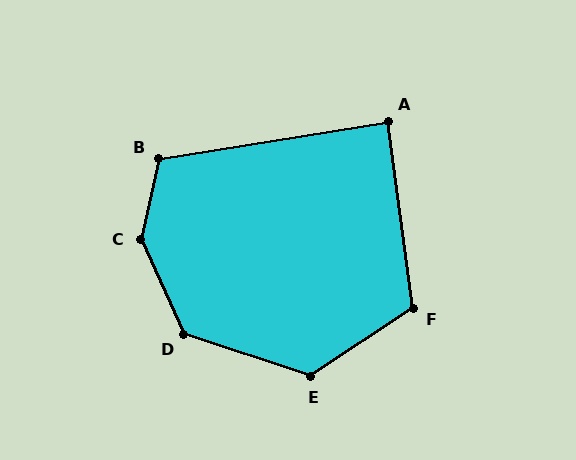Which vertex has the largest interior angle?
C, at approximately 143 degrees.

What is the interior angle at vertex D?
Approximately 132 degrees (obtuse).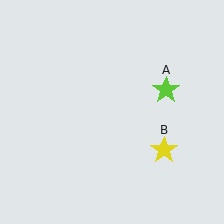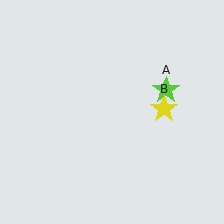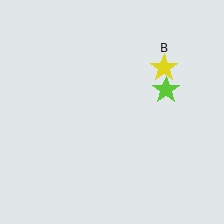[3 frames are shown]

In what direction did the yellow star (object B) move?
The yellow star (object B) moved up.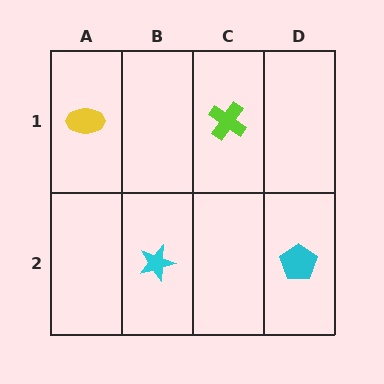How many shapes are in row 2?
2 shapes.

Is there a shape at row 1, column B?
No, that cell is empty.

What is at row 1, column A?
A yellow ellipse.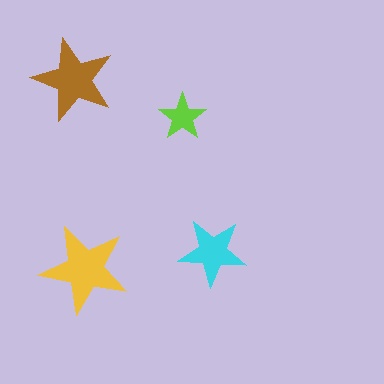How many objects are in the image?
There are 4 objects in the image.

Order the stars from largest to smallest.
the yellow one, the brown one, the cyan one, the lime one.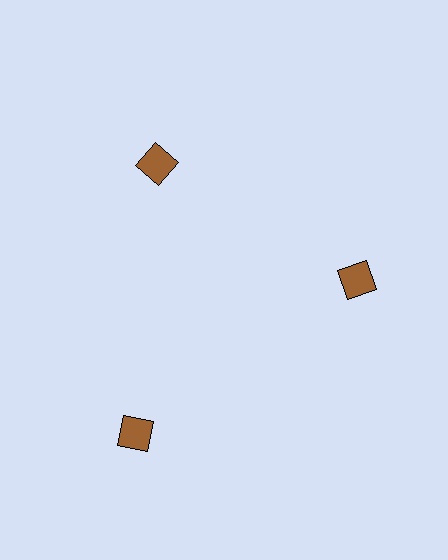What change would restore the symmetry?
The symmetry would be restored by moving it inward, back onto the ring so that all 3 squares sit at equal angles and equal distance from the center.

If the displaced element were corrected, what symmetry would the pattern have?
It would have 3-fold rotational symmetry — the pattern would map onto itself every 120 degrees.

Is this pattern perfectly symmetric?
No. The 3 brown squares are arranged in a ring, but one element near the 7 o'clock position is pushed outward from the center, breaking the 3-fold rotational symmetry.